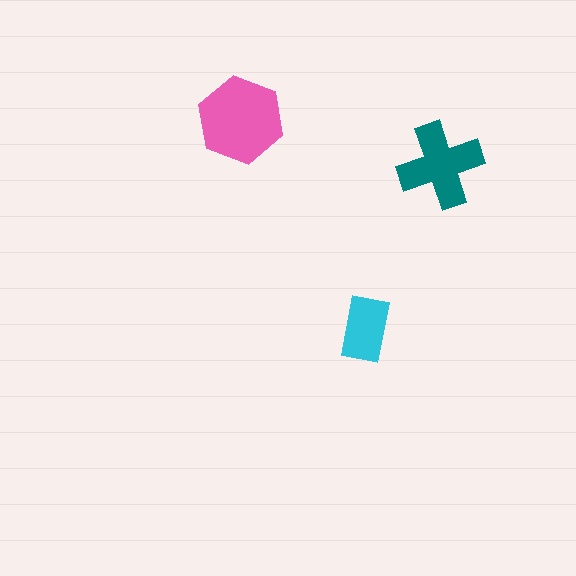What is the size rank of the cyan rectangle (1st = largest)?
3rd.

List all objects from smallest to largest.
The cyan rectangle, the teal cross, the pink hexagon.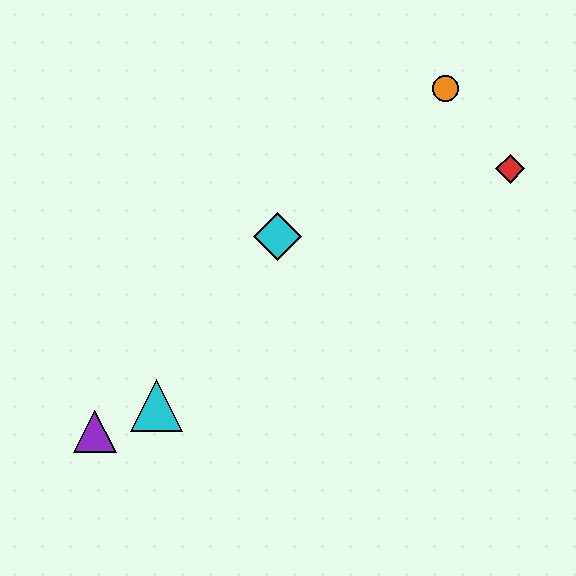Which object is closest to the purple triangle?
The cyan triangle is closest to the purple triangle.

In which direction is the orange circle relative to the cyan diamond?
The orange circle is to the right of the cyan diamond.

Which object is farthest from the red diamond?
The purple triangle is farthest from the red diamond.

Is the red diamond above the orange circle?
No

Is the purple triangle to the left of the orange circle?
Yes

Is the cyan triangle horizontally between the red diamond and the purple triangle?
Yes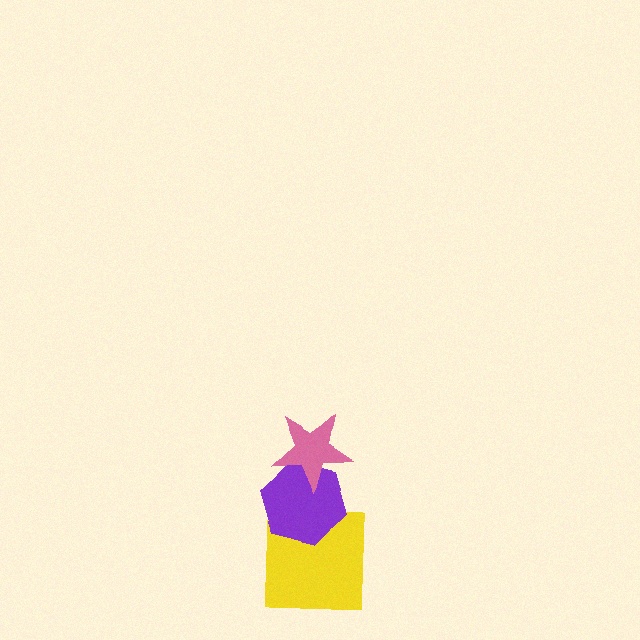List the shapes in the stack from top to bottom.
From top to bottom: the pink star, the purple hexagon, the yellow square.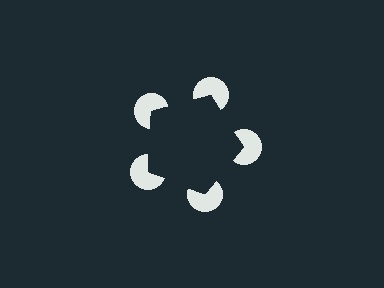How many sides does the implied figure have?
5 sides.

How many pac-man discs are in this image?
There are 5 — one at each vertex of the illusory pentagon.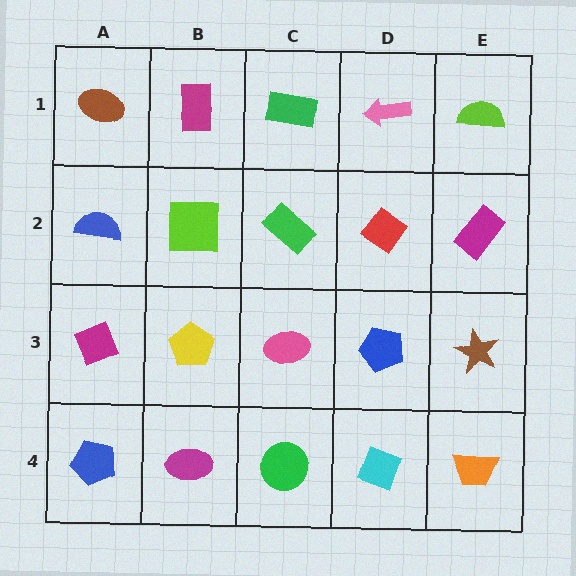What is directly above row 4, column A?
A magenta diamond.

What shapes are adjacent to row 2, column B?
A magenta rectangle (row 1, column B), a yellow pentagon (row 3, column B), a blue semicircle (row 2, column A), a green rectangle (row 2, column C).